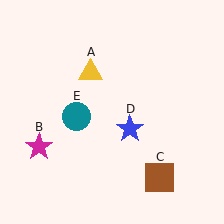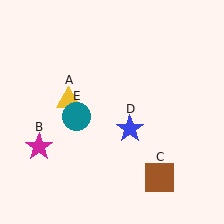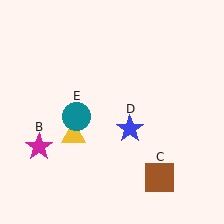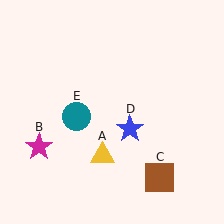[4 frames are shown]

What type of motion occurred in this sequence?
The yellow triangle (object A) rotated counterclockwise around the center of the scene.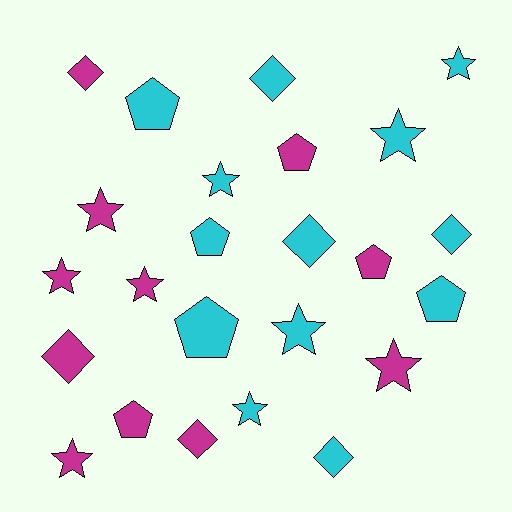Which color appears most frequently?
Cyan, with 13 objects.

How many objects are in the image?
There are 24 objects.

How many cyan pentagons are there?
There are 4 cyan pentagons.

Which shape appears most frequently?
Star, with 10 objects.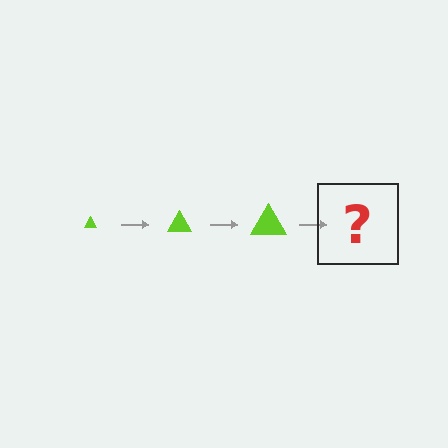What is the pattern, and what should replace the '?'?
The pattern is that the triangle gets progressively larger each step. The '?' should be a lime triangle, larger than the previous one.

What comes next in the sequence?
The next element should be a lime triangle, larger than the previous one.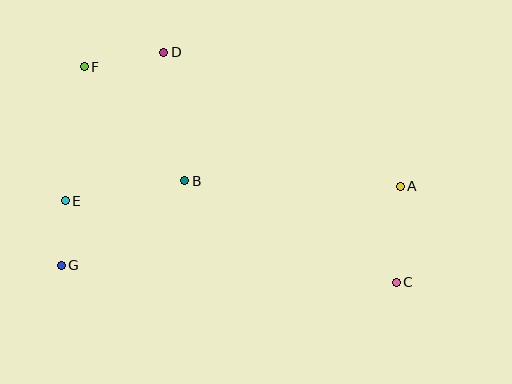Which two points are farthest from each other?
Points C and F are farthest from each other.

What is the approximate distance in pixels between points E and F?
The distance between E and F is approximately 135 pixels.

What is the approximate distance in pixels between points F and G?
The distance between F and G is approximately 200 pixels.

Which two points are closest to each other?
Points E and G are closest to each other.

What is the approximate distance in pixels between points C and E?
The distance between C and E is approximately 341 pixels.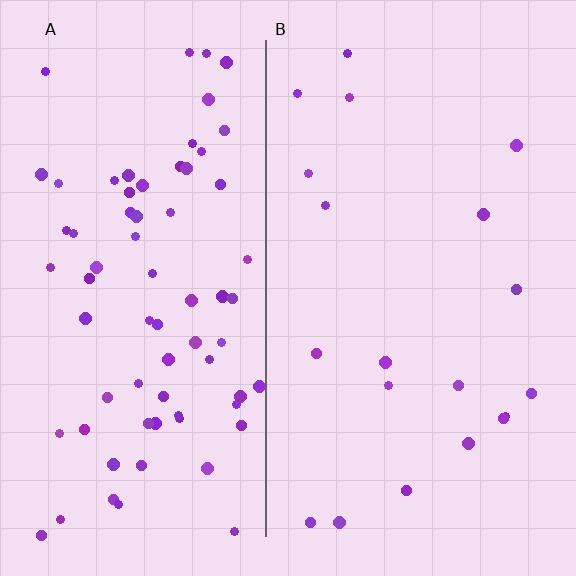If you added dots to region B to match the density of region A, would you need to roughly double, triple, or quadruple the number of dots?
Approximately quadruple.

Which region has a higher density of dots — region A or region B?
A (the left).